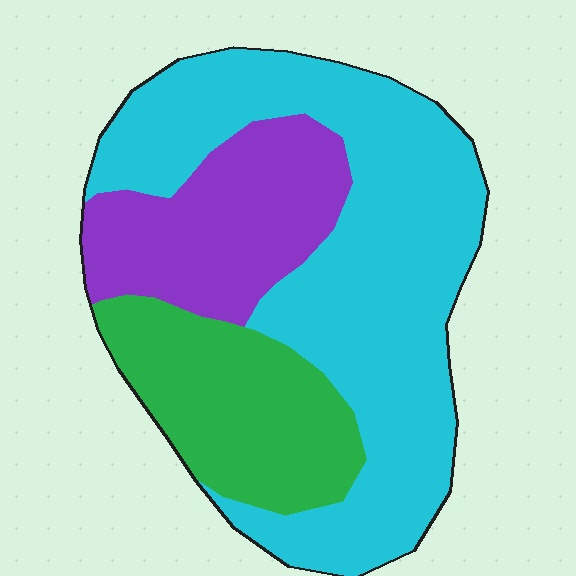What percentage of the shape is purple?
Purple covers roughly 20% of the shape.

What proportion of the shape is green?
Green takes up about one fifth (1/5) of the shape.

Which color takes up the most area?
Cyan, at roughly 55%.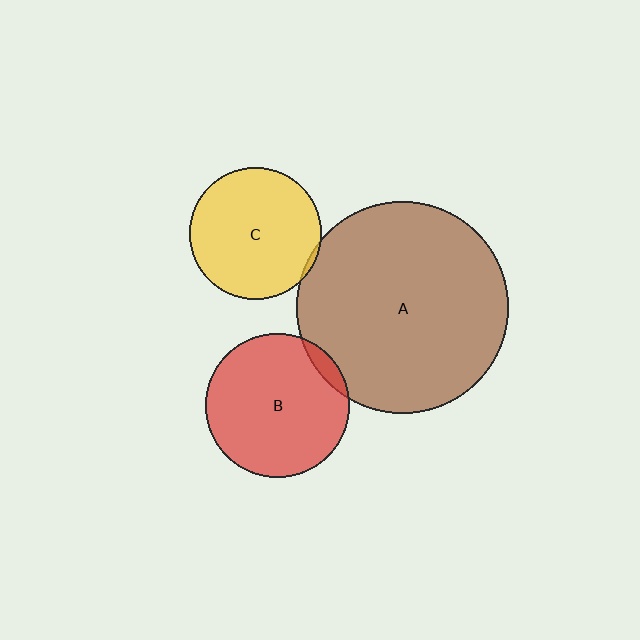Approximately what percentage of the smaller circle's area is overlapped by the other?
Approximately 5%.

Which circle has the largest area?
Circle A (brown).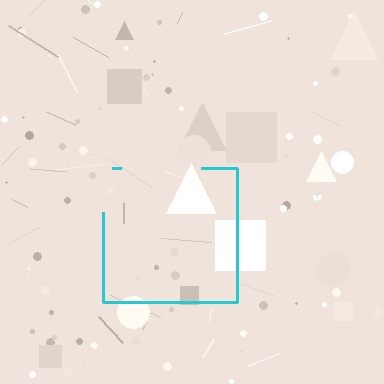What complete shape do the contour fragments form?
The contour fragments form a square.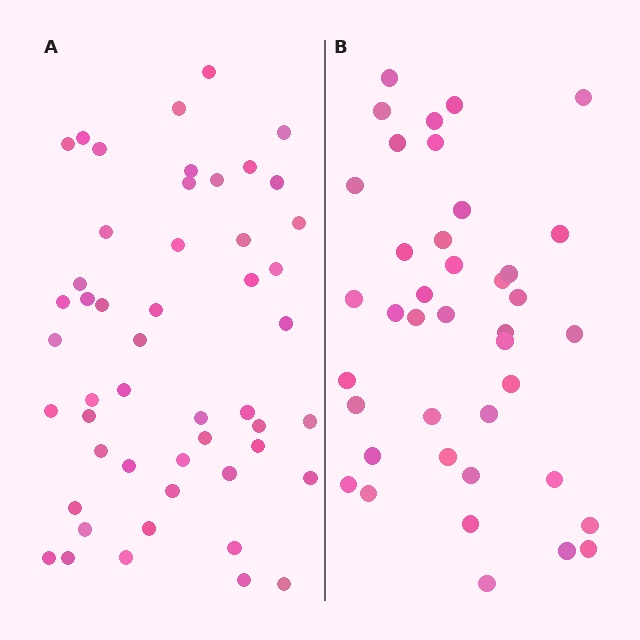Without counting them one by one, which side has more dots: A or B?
Region A (the left region) has more dots.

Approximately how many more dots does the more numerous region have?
Region A has roughly 10 or so more dots than region B.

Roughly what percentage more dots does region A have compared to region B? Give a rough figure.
About 25% more.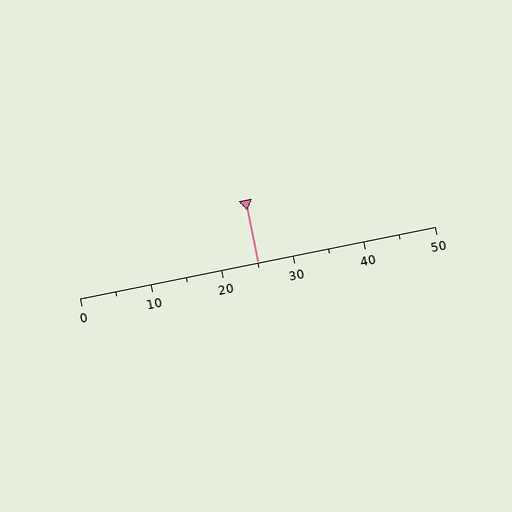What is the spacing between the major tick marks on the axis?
The major ticks are spaced 10 apart.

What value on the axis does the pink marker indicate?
The marker indicates approximately 25.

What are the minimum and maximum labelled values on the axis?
The axis runs from 0 to 50.